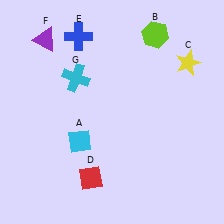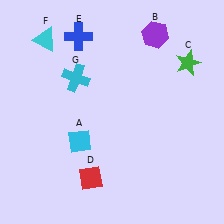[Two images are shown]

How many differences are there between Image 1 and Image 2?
There are 3 differences between the two images.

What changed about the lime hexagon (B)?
In Image 1, B is lime. In Image 2, it changed to purple.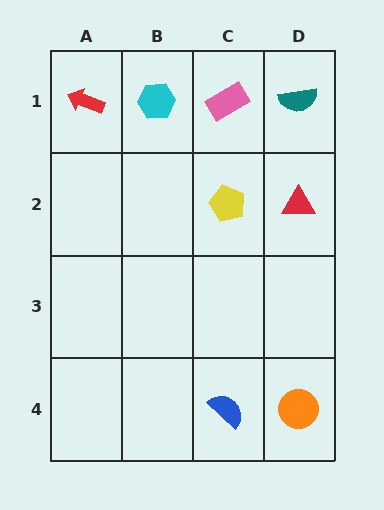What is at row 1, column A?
A red arrow.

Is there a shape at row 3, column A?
No, that cell is empty.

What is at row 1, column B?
A cyan hexagon.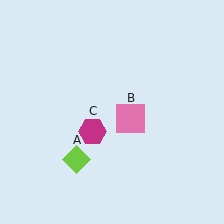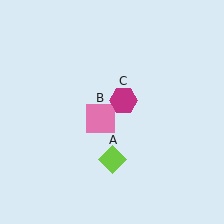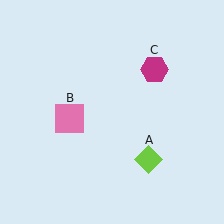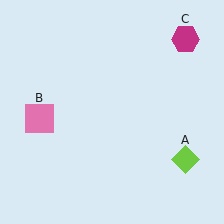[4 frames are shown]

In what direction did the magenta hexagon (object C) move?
The magenta hexagon (object C) moved up and to the right.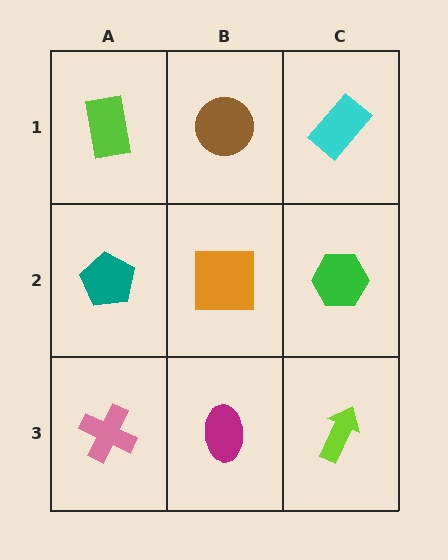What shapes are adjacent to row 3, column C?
A green hexagon (row 2, column C), a magenta ellipse (row 3, column B).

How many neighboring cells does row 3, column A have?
2.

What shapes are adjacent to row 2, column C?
A cyan rectangle (row 1, column C), a lime arrow (row 3, column C), an orange square (row 2, column B).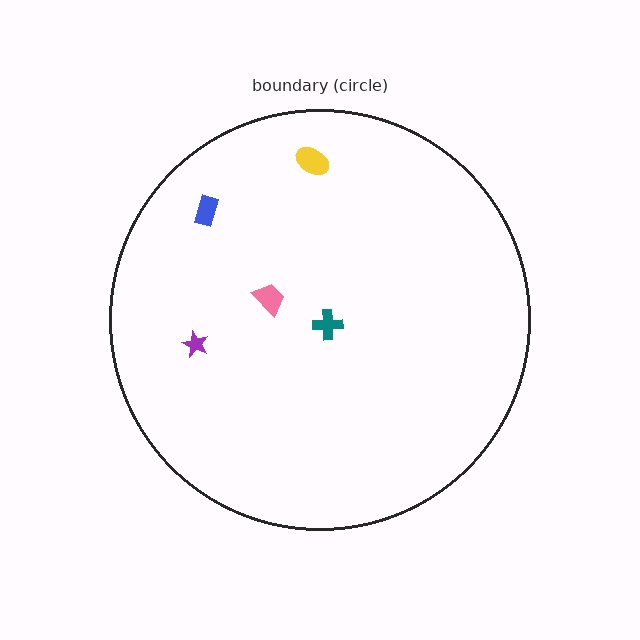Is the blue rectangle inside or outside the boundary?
Inside.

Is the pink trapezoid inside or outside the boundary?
Inside.